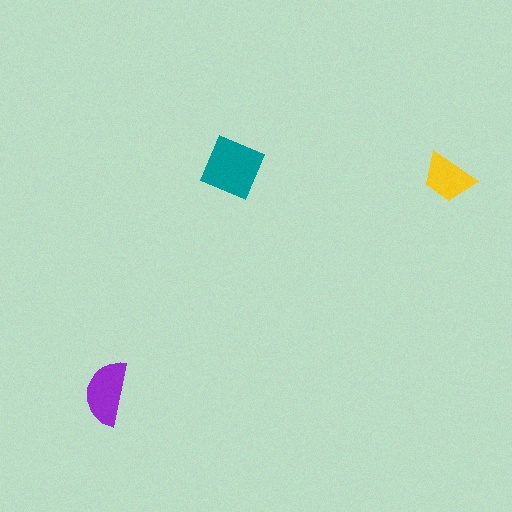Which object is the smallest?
The yellow trapezoid.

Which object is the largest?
The teal diamond.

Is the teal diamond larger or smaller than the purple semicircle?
Larger.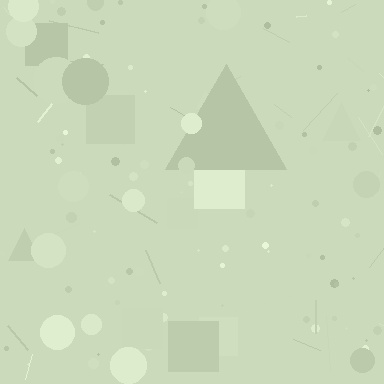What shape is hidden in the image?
A triangle is hidden in the image.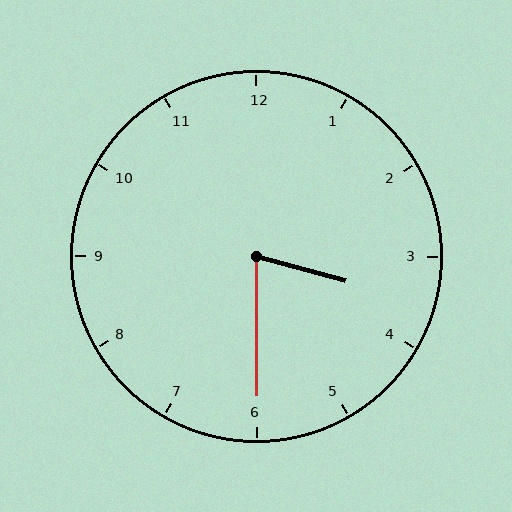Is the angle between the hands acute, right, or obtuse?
It is acute.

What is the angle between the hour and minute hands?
Approximately 75 degrees.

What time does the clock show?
3:30.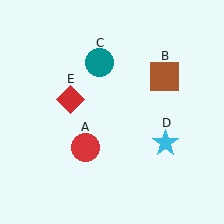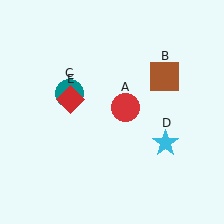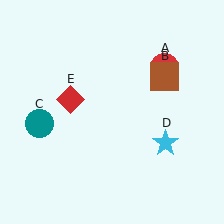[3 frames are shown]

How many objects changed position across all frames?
2 objects changed position: red circle (object A), teal circle (object C).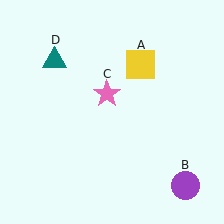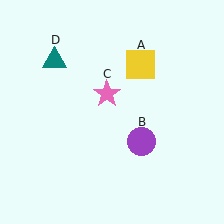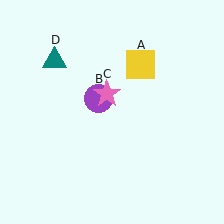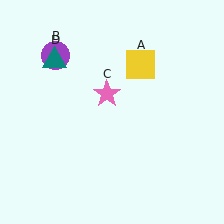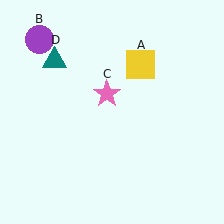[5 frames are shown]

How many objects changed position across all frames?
1 object changed position: purple circle (object B).